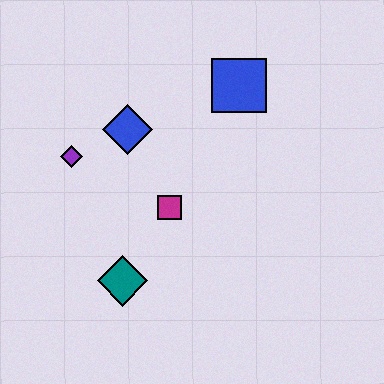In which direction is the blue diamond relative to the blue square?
The blue diamond is to the left of the blue square.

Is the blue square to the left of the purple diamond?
No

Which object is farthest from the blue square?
The teal diamond is farthest from the blue square.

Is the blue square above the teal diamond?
Yes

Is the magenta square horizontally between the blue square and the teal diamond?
Yes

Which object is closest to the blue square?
The blue diamond is closest to the blue square.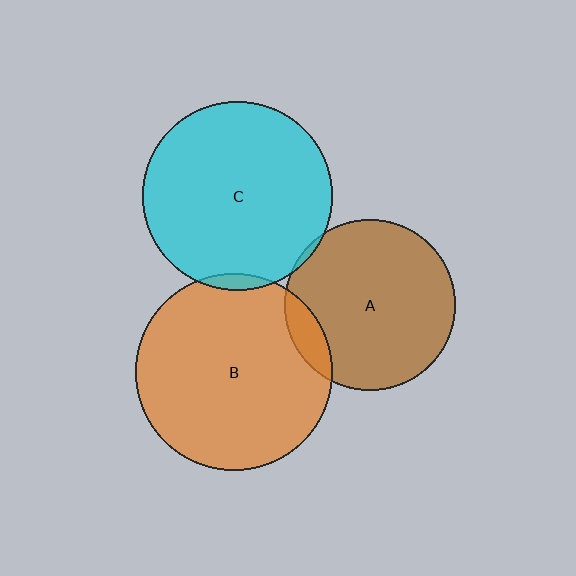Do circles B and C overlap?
Yes.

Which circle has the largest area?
Circle B (orange).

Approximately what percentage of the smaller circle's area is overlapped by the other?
Approximately 5%.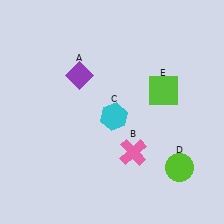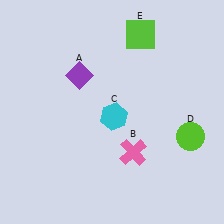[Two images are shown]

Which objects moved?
The objects that moved are: the lime circle (D), the lime square (E).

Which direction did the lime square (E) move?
The lime square (E) moved up.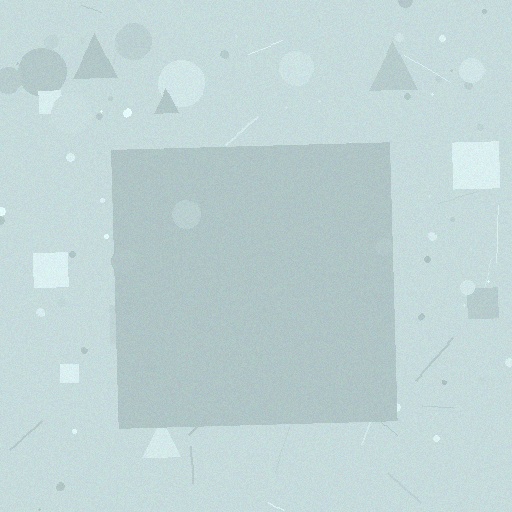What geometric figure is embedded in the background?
A square is embedded in the background.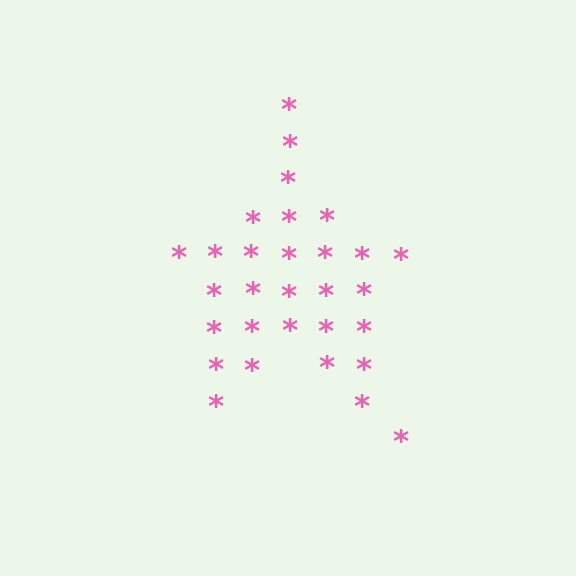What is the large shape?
The large shape is a star.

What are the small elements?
The small elements are asterisks.